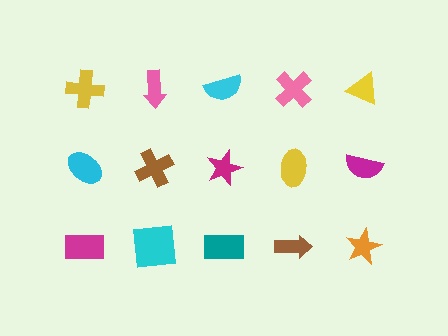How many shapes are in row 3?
5 shapes.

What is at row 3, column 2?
A cyan square.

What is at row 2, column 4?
A yellow ellipse.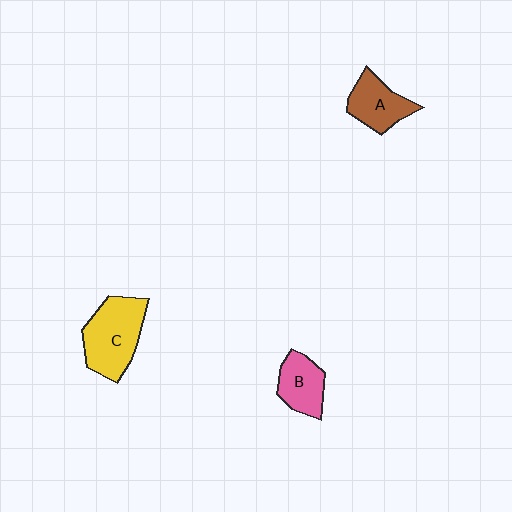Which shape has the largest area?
Shape C (yellow).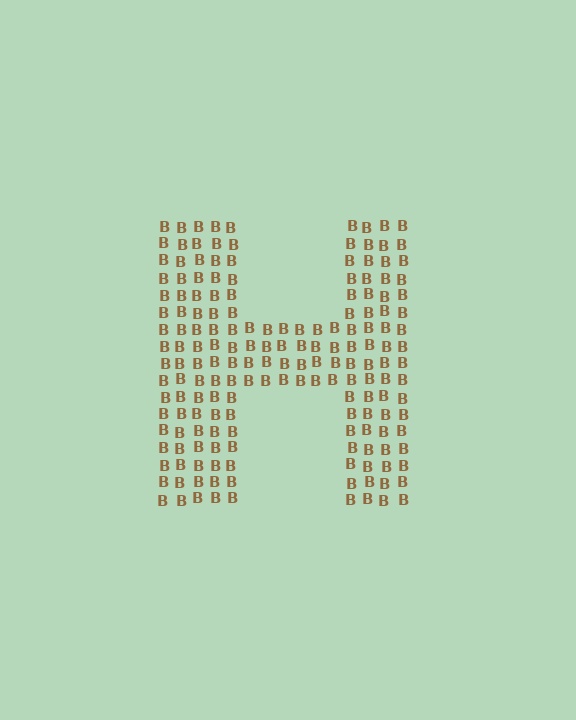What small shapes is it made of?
It is made of small letter B's.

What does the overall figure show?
The overall figure shows the letter H.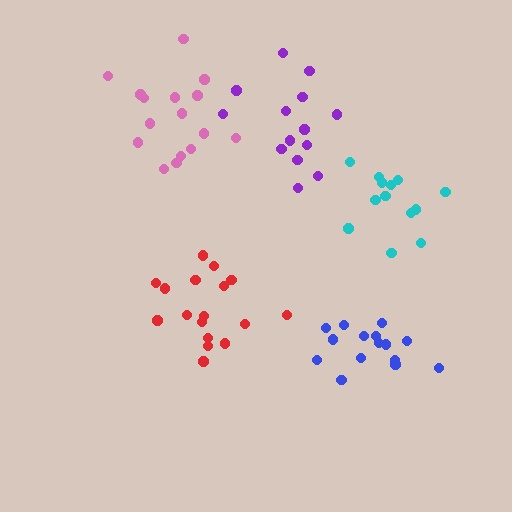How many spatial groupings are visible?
There are 5 spatial groupings.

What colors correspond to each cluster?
The clusters are colored: cyan, red, purple, pink, blue.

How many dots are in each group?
Group 1: 13 dots, Group 2: 17 dots, Group 3: 14 dots, Group 4: 16 dots, Group 5: 15 dots (75 total).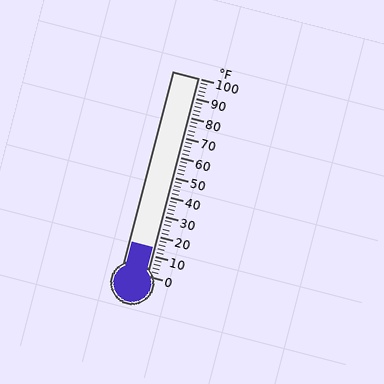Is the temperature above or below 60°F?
The temperature is below 60°F.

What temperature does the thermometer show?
The thermometer shows approximately 14°F.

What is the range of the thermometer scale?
The thermometer scale ranges from 0°F to 100°F.